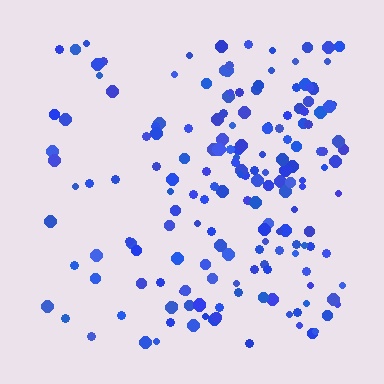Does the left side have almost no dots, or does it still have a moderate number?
Still a moderate number, just noticeably fewer than the right.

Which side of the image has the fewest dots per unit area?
The left.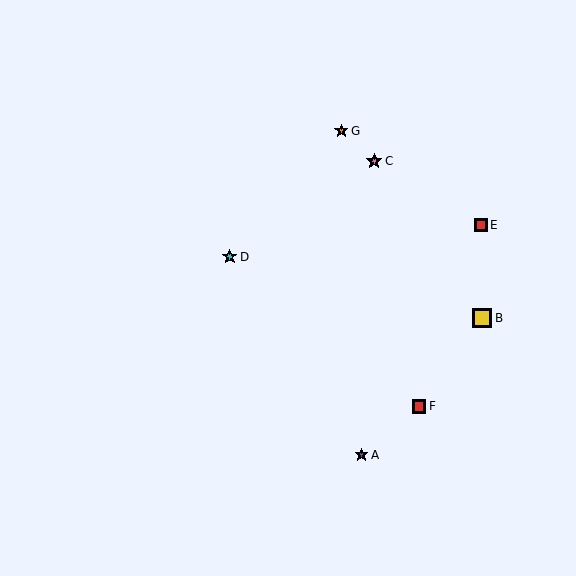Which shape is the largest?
The yellow square (labeled B) is the largest.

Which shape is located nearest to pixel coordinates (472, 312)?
The yellow square (labeled B) at (482, 318) is nearest to that location.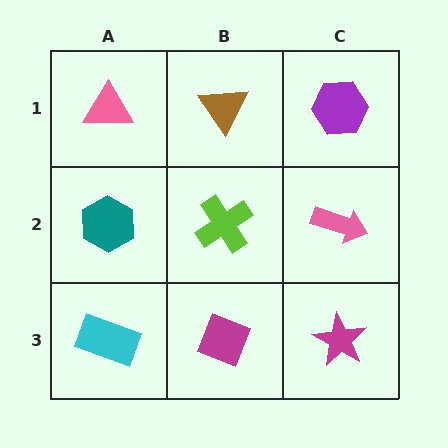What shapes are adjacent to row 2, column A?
A pink triangle (row 1, column A), a cyan rectangle (row 3, column A), a lime cross (row 2, column B).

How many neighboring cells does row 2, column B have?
4.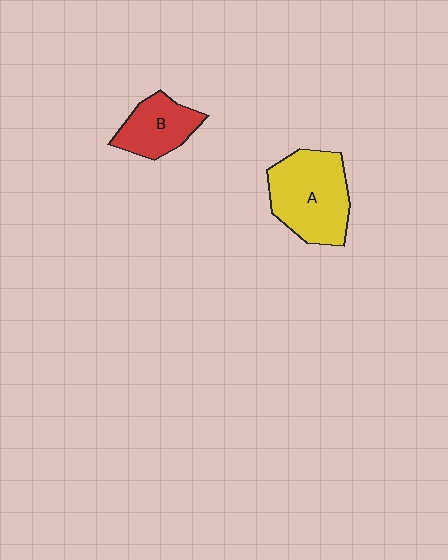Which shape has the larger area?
Shape A (yellow).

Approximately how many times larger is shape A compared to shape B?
Approximately 1.7 times.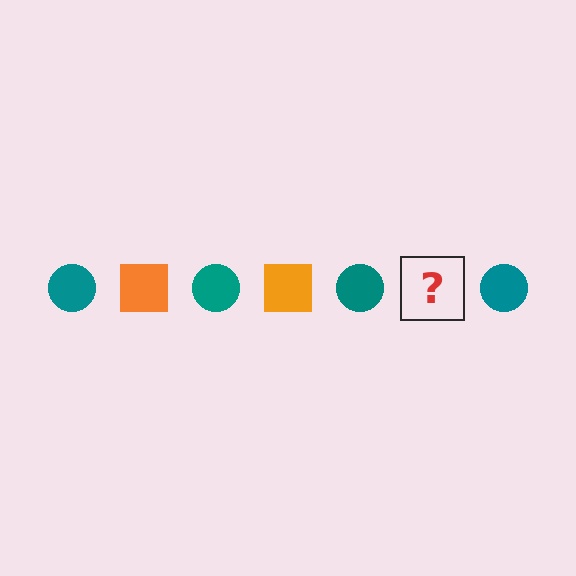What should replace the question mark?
The question mark should be replaced with an orange square.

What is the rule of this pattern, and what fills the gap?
The rule is that the pattern alternates between teal circle and orange square. The gap should be filled with an orange square.